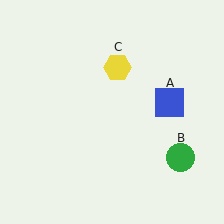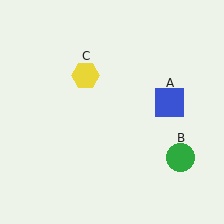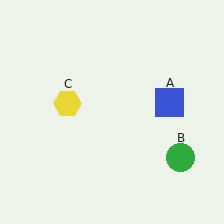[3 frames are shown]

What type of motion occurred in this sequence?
The yellow hexagon (object C) rotated counterclockwise around the center of the scene.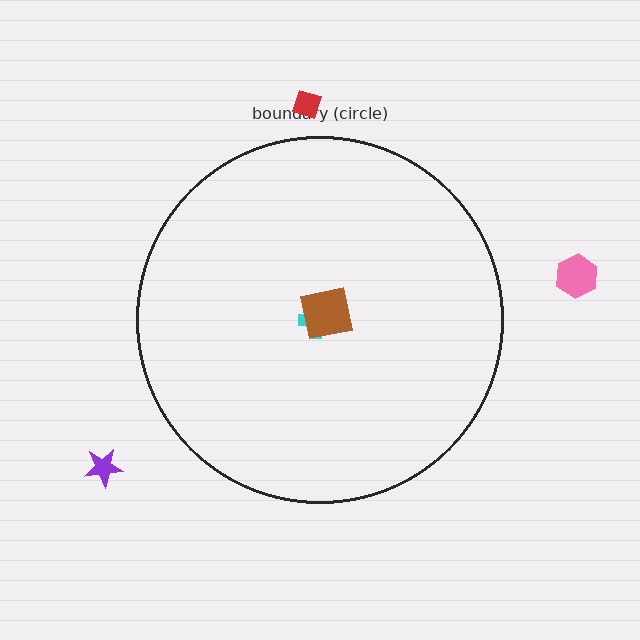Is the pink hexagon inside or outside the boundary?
Outside.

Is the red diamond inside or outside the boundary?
Outside.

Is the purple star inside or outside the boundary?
Outside.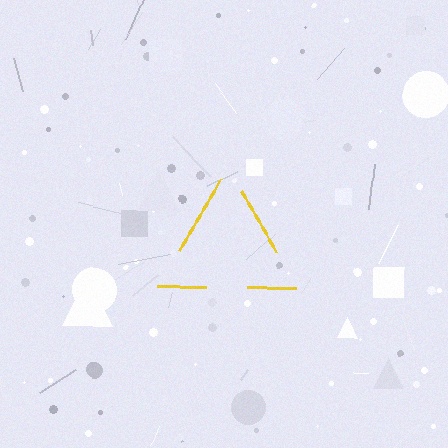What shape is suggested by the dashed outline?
The dashed outline suggests a triangle.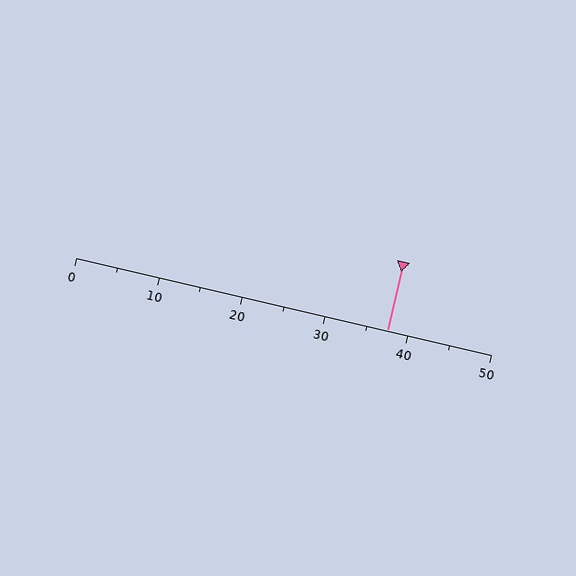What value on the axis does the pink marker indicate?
The marker indicates approximately 37.5.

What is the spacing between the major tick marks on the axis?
The major ticks are spaced 10 apart.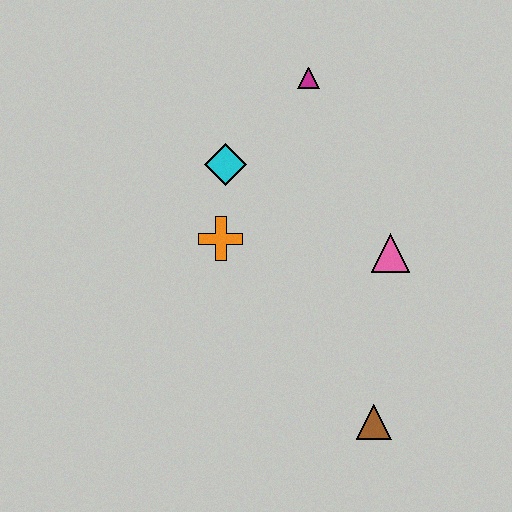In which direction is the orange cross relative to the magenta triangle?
The orange cross is below the magenta triangle.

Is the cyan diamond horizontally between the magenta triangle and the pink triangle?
No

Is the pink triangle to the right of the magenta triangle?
Yes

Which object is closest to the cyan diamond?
The orange cross is closest to the cyan diamond.